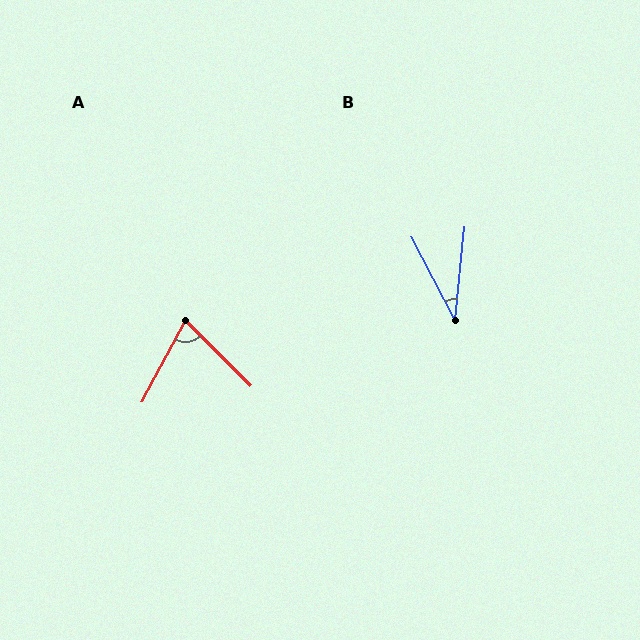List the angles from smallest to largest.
B (33°), A (73°).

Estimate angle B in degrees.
Approximately 33 degrees.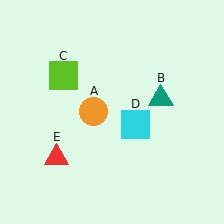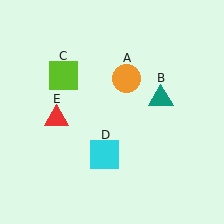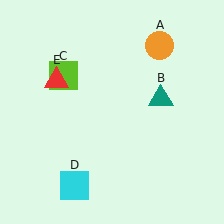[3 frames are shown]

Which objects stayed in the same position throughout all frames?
Teal triangle (object B) and lime square (object C) remained stationary.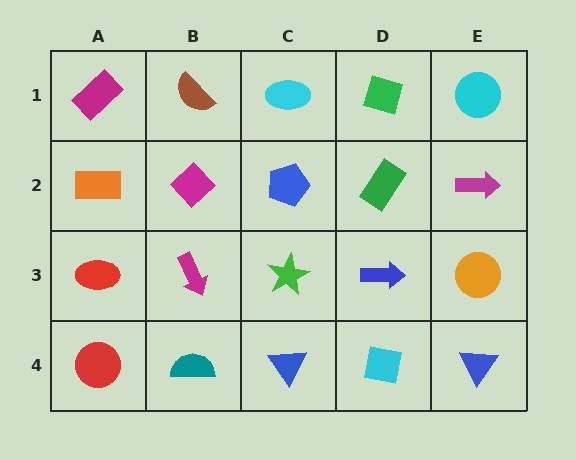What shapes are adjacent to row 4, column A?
A red ellipse (row 3, column A), a teal semicircle (row 4, column B).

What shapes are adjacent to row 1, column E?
A magenta arrow (row 2, column E), a green diamond (row 1, column D).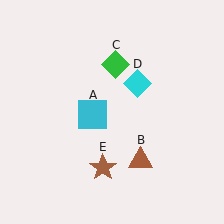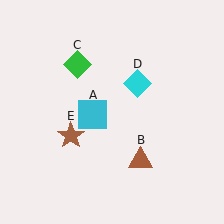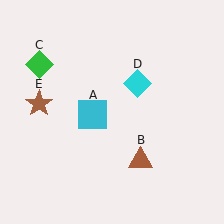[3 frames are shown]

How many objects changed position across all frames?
2 objects changed position: green diamond (object C), brown star (object E).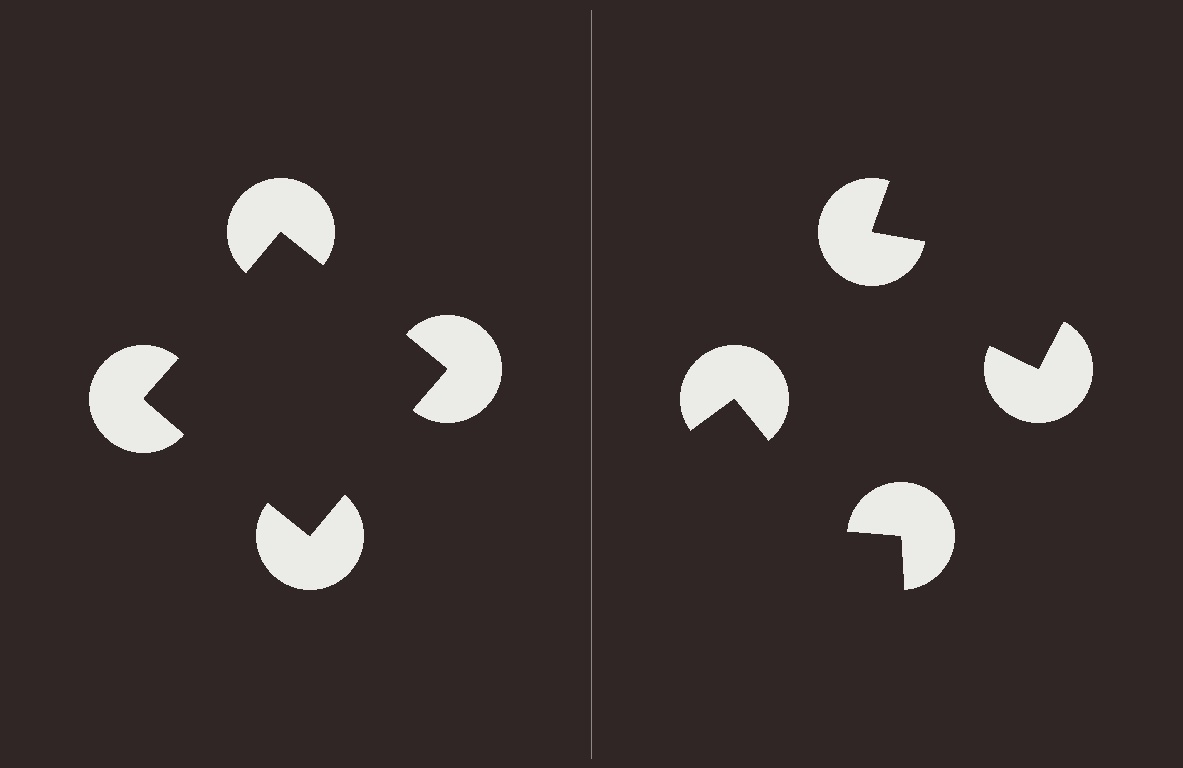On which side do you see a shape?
An illusory square appears on the left side. On the right side the wedge cuts are rotated, so no coherent shape forms.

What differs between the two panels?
The pac-man discs are positioned identically on both sides; only the wedge orientations differ. On the left they align to a square; on the right they are misaligned.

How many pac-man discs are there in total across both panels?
8 — 4 on each side.